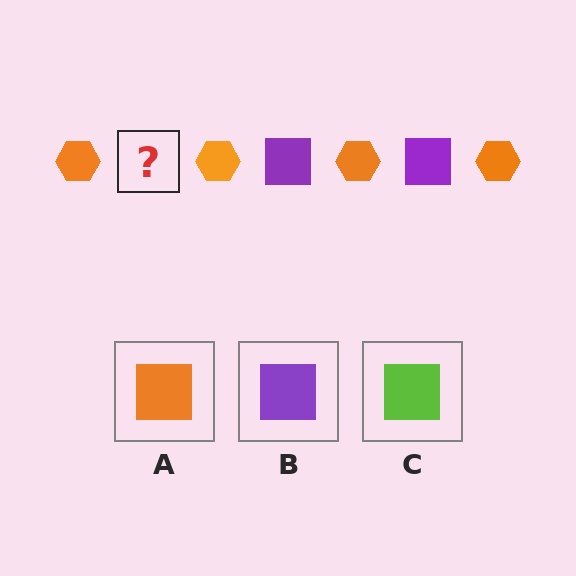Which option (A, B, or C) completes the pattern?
B.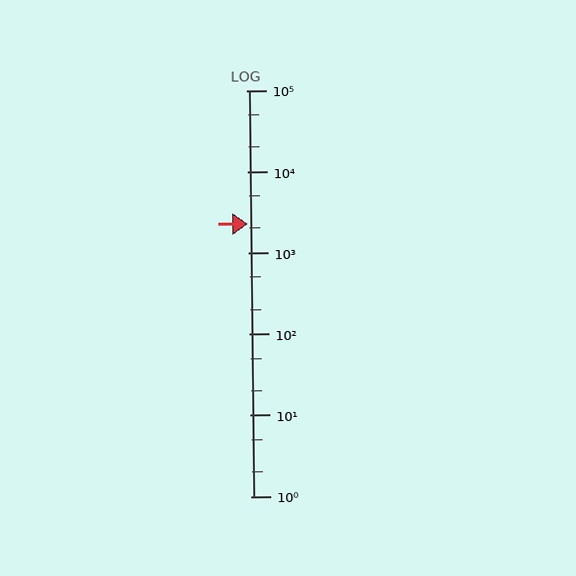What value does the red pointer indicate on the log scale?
The pointer indicates approximately 2300.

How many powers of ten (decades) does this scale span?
The scale spans 5 decades, from 1 to 100000.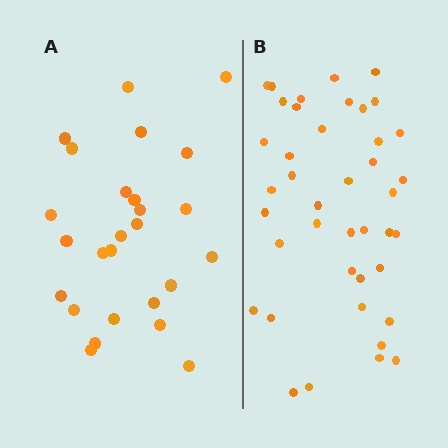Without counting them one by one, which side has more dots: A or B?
Region B (the right region) has more dots.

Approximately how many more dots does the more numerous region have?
Region B has approximately 15 more dots than region A.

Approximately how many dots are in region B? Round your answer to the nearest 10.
About 40 dots. (The exact count is 41, which rounds to 40.)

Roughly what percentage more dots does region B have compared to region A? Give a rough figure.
About 60% more.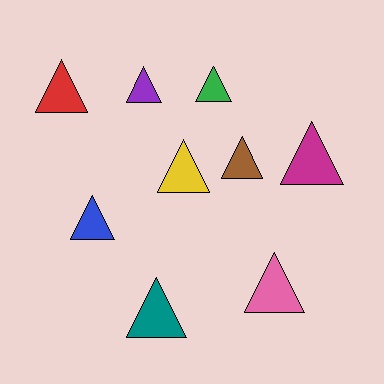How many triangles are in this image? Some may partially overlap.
There are 9 triangles.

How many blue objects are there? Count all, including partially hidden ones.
There is 1 blue object.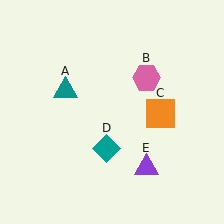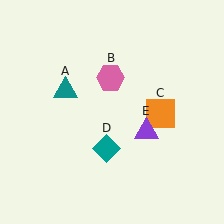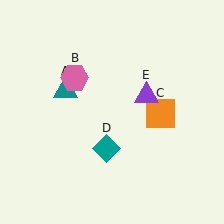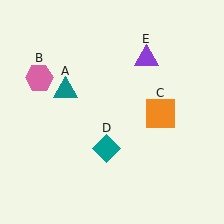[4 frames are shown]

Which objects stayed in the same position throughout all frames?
Teal triangle (object A) and orange square (object C) and teal diamond (object D) remained stationary.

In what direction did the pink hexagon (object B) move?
The pink hexagon (object B) moved left.